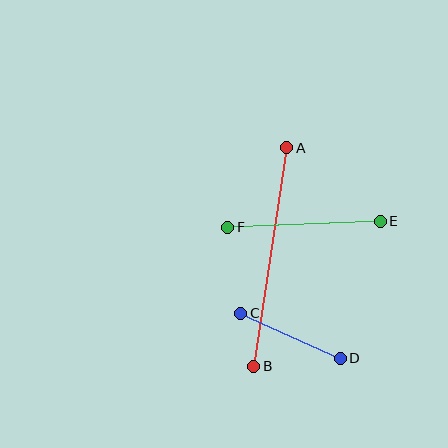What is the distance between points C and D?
The distance is approximately 109 pixels.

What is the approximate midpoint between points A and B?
The midpoint is at approximately (270, 257) pixels.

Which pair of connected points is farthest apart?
Points A and B are farthest apart.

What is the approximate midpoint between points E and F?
The midpoint is at approximately (304, 224) pixels.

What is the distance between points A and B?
The distance is approximately 221 pixels.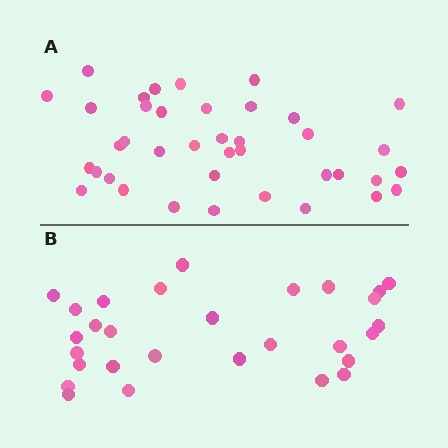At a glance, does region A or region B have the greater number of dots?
Region A (the top region) has more dots.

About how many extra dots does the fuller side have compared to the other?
Region A has roughly 10 or so more dots than region B.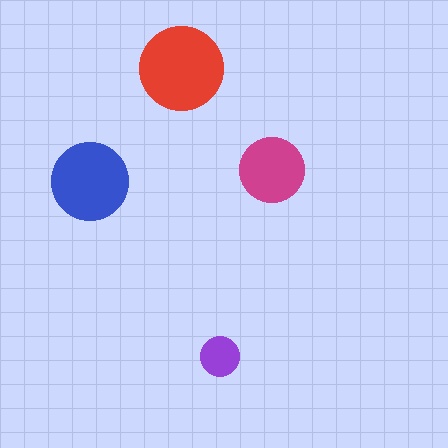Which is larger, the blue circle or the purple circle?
The blue one.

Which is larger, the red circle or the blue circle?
The red one.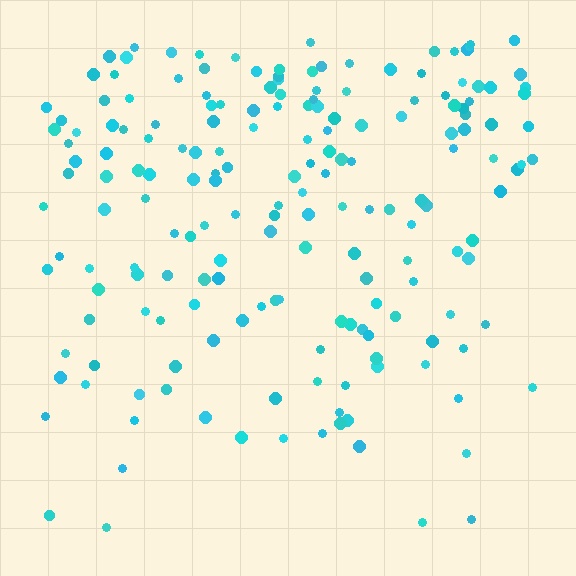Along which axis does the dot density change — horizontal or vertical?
Vertical.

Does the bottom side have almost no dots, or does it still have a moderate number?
Still a moderate number, just noticeably fewer than the top.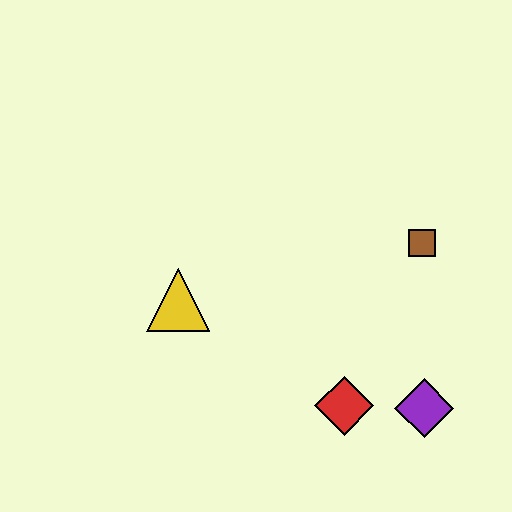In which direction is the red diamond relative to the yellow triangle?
The red diamond is to the right of the yellow triangle.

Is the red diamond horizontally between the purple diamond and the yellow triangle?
Yes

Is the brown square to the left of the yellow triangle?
No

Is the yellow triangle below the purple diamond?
No